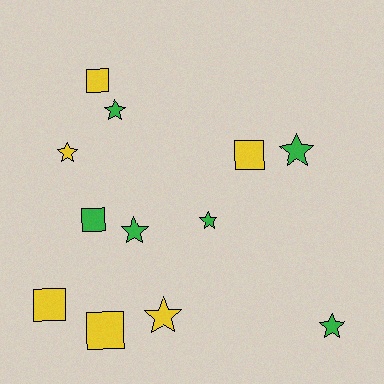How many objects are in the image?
There are 12 objects.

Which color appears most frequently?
Green, with 6 objects.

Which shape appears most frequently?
Star, with 7 objects.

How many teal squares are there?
There are no teal squares.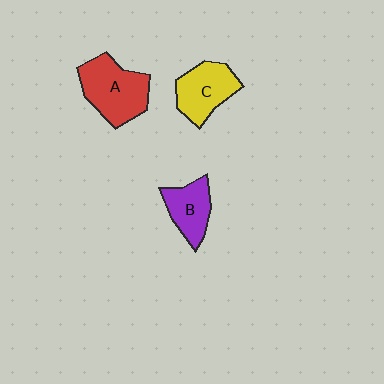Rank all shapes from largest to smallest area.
From largest to smallest: A (red), C (yellow), B (purple).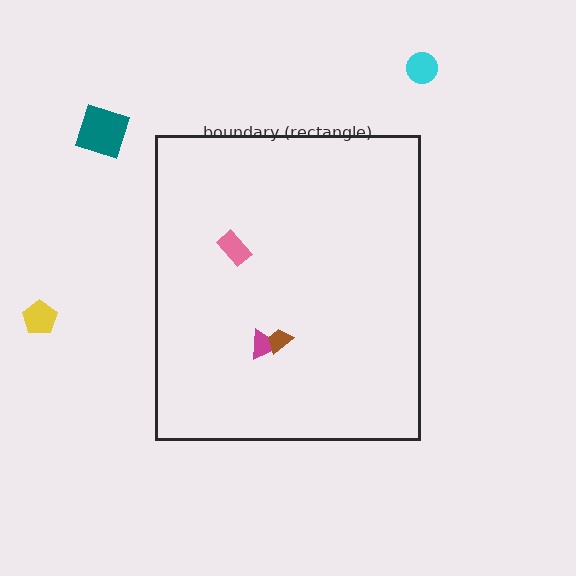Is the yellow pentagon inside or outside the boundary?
Outside.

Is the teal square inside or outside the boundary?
Outside.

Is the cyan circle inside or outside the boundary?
Outside.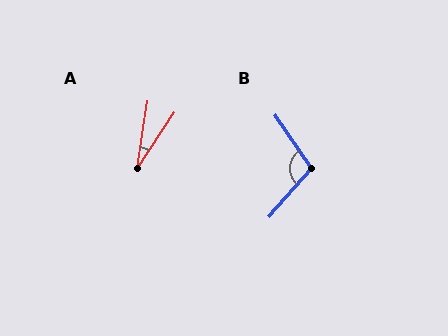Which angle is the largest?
B, at approximately 103 degrees.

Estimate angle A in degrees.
Approximately 25 degrees.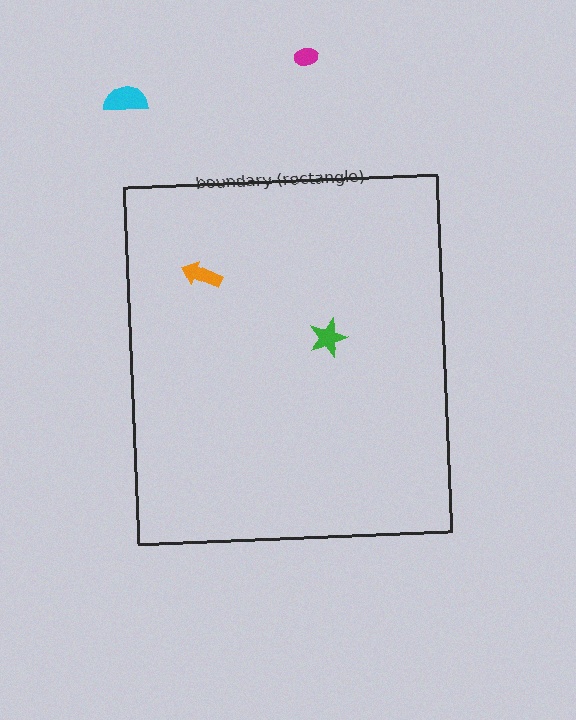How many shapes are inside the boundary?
2 inside, 2 outside.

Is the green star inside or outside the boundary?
Inside.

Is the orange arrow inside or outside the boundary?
Inside.